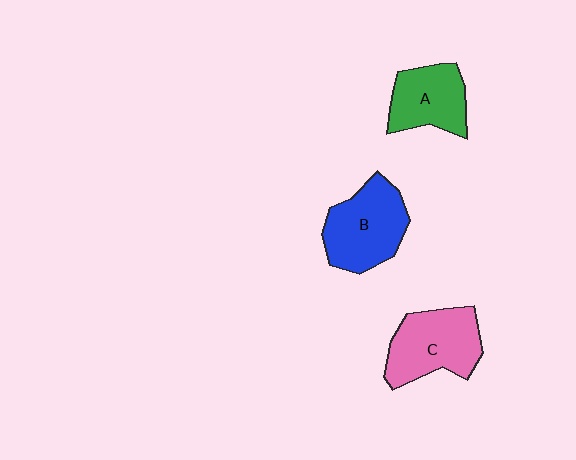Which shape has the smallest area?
Shape A (green).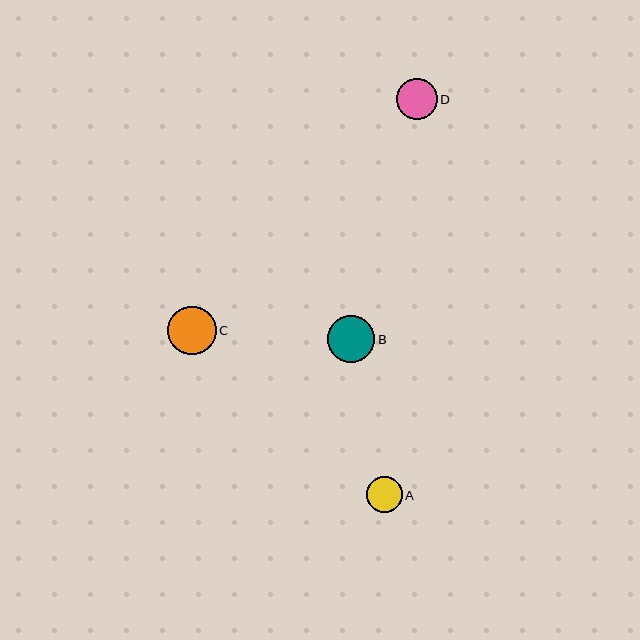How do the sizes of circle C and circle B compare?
Circle C and circle B are approximately the same size.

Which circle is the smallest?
Circle A is the smallest with a size of approximately 36 pixels.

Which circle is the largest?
Circle C is the largest with a size of approximately 49 pixels.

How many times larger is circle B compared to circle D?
Circle B is approximately 1.1 times the size of circle D.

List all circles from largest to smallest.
From largest to smallest: C, B, D, A.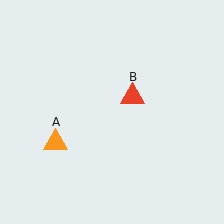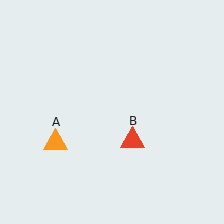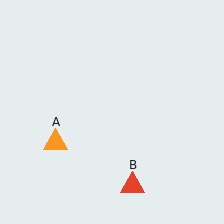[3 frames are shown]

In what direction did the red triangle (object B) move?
The red triangle (object B) moved down.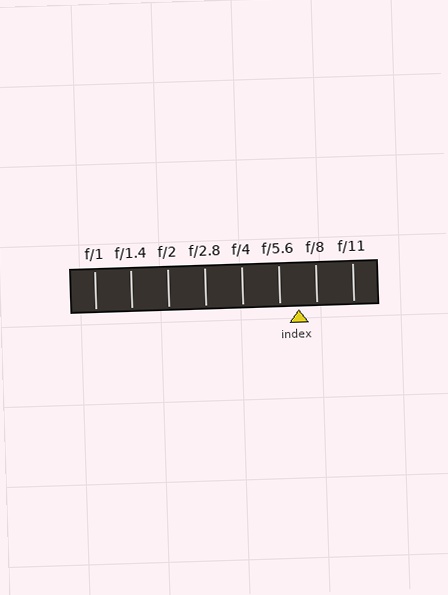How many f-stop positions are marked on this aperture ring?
There are 8 f-stop positions marked.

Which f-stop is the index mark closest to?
The index mark is closest to f/8.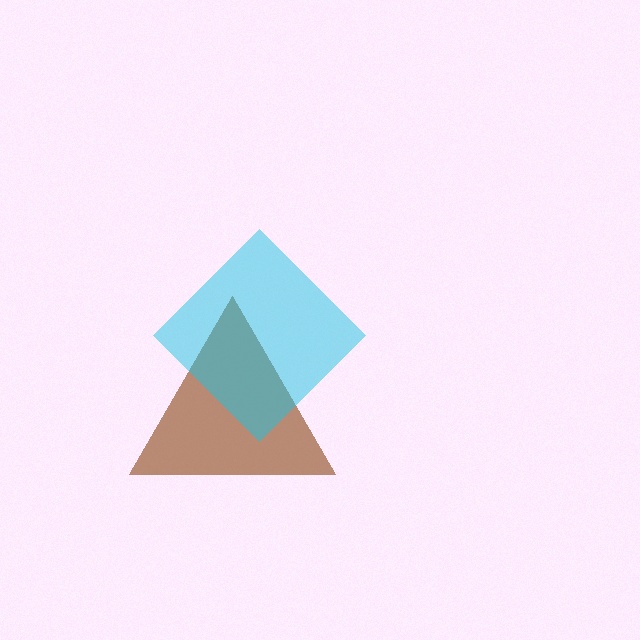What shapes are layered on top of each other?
The layered shapes are: a brown triangle, a cyan diamond.